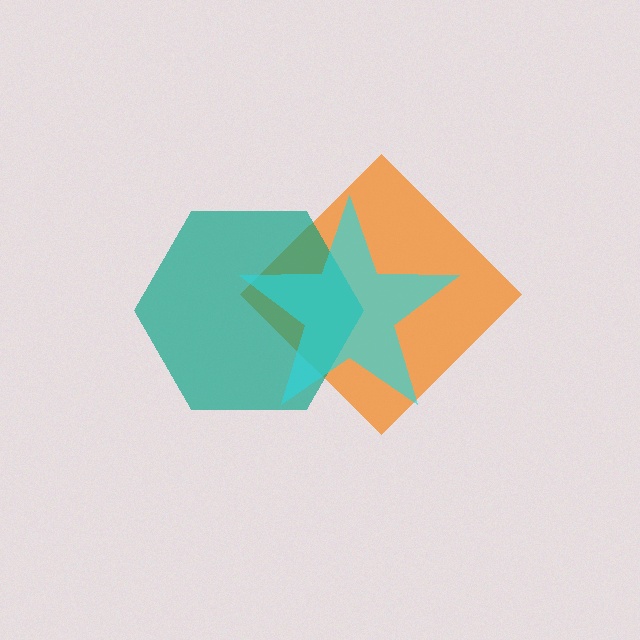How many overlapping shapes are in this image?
There are 3 overlapping shapes in the image.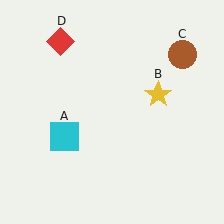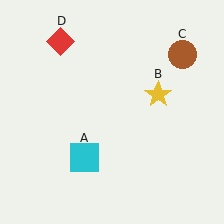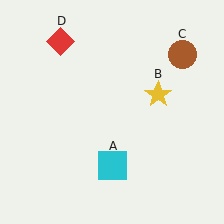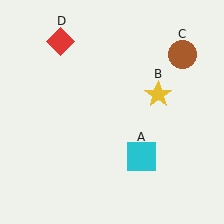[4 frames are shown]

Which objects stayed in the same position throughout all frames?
Yellow star (object B) and brown circle (object C) and red diamond (object D) remained stationary.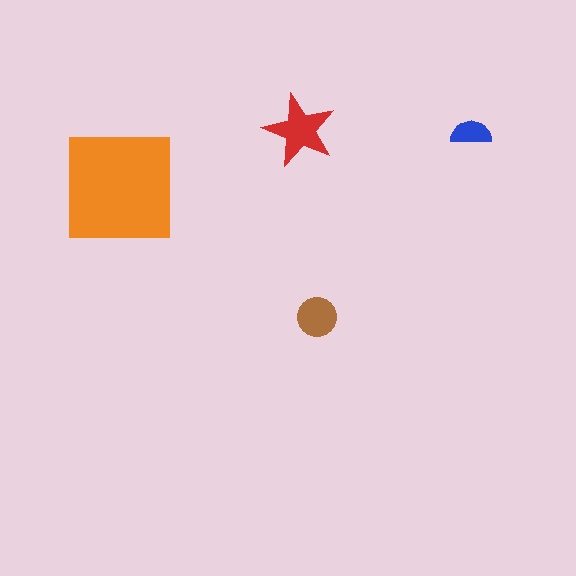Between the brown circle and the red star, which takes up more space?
The red star.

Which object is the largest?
The orange square.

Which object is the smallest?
The blue semicircle.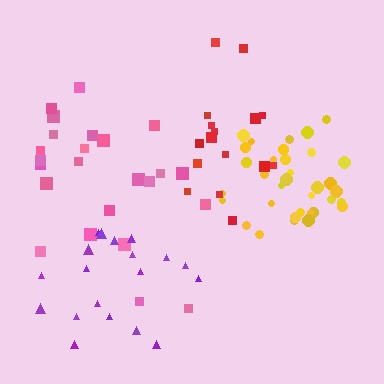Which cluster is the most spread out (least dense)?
Pink.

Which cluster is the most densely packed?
Yellow.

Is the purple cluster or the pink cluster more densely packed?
Purple.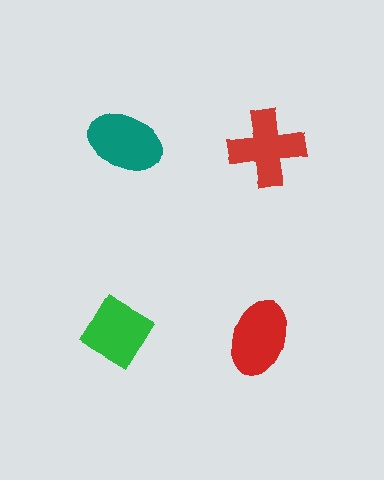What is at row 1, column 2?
A red cross.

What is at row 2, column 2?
A red ellipse.